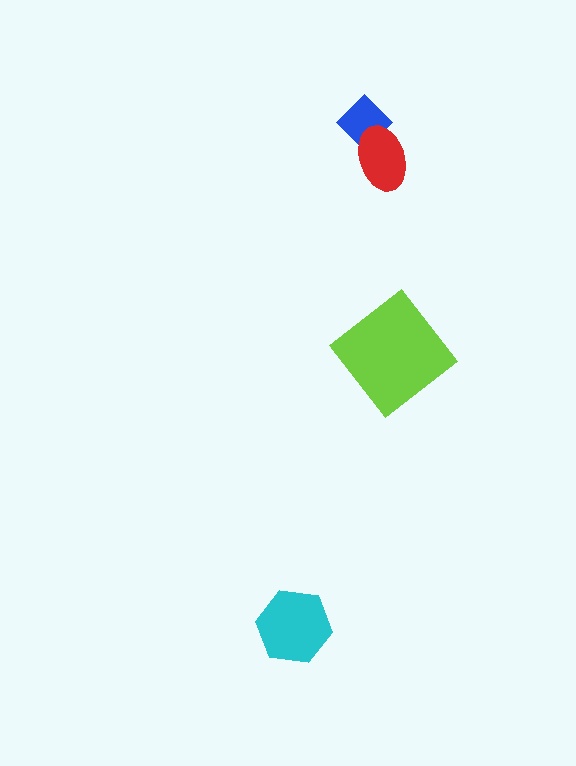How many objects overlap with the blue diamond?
1 object overlaps with the blue diamond.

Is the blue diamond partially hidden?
Yes, it is partially covered by another shape.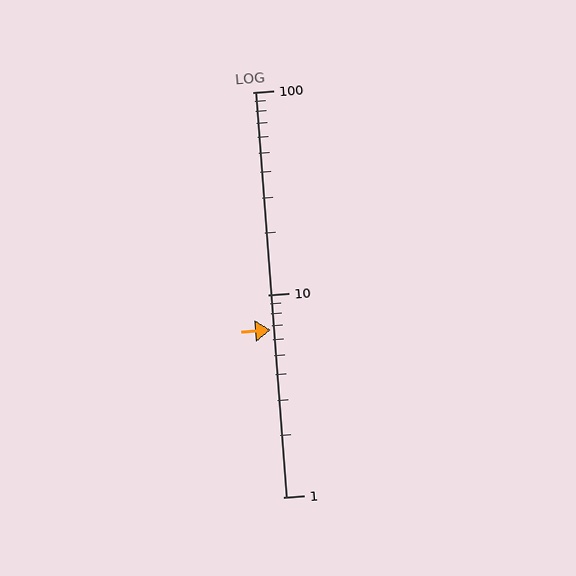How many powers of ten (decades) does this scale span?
The scale spans 2 decades, from 1 to 100.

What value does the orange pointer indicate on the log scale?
The pointer indicates approximately 6.7.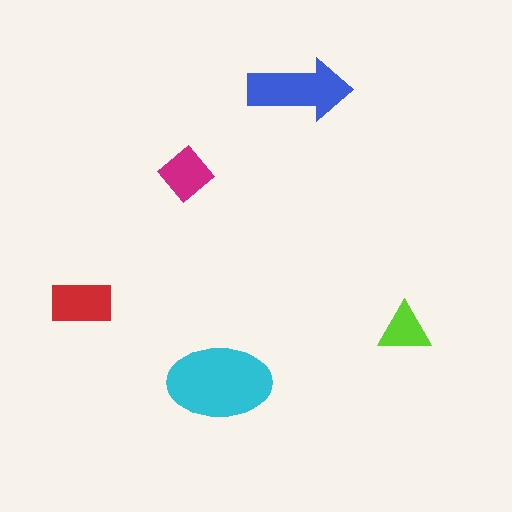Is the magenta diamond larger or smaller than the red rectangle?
Smaller.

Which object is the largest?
The cyan ellipse.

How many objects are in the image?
There are 5 objects in the image.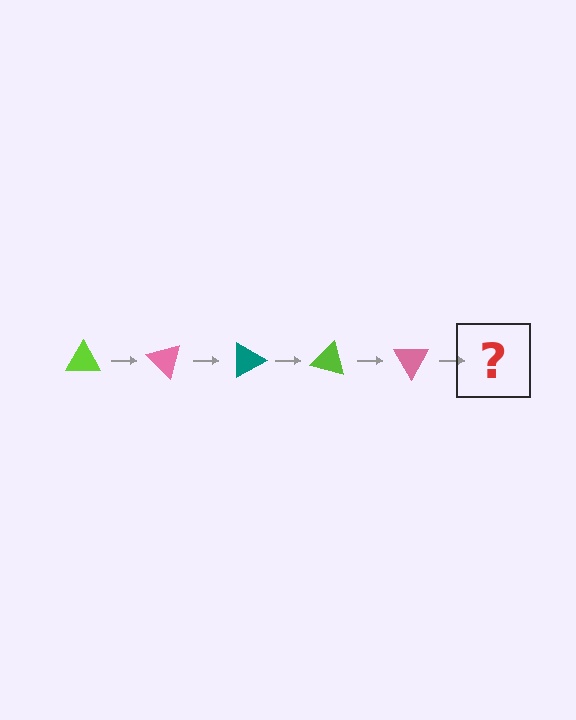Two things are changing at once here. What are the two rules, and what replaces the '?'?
The two rules are that it rotates 45 degrees each step and the color cycles through lime, pink, and teal. The '?' should be a teal triangle, rotated 225 degrees from the start.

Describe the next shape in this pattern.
It should be a teal triangle, rotated 225 degrees from the start.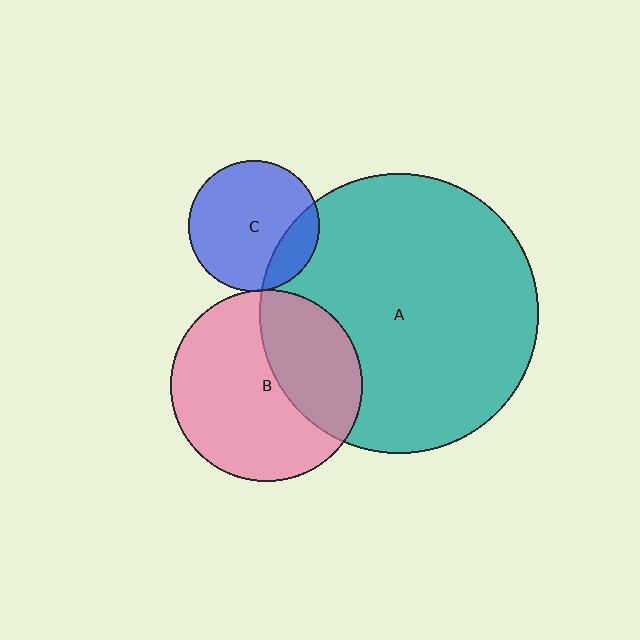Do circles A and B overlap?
Yes.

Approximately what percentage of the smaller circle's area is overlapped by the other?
Approximately 35%.